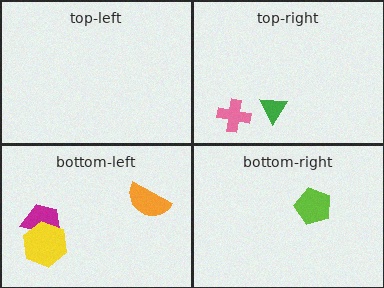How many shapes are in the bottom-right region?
1.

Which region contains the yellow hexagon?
The bottom-left region.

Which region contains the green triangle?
The top-right region.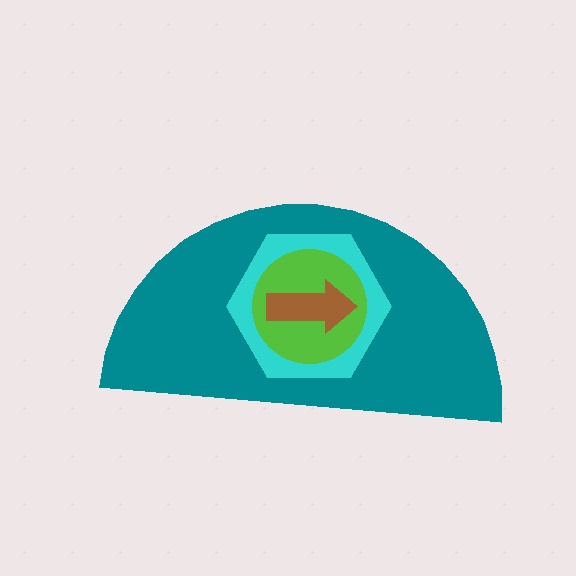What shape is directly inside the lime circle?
The brown arrow.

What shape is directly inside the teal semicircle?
The cyan hexagon.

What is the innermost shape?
The brown arrow.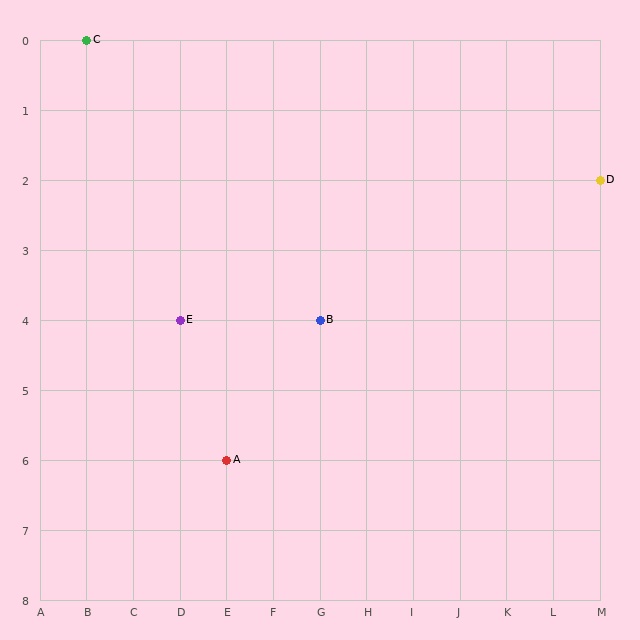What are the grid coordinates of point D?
Point D is at grid coordinates (M, 2).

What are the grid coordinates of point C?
Point C is at grid coordinates (B, 0).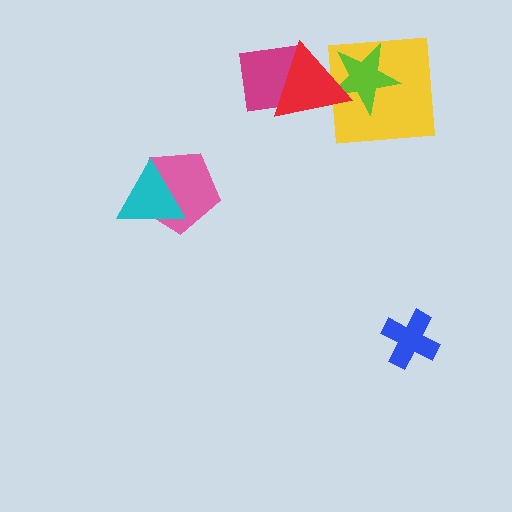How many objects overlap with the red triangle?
3 objects overlap with the red triangle.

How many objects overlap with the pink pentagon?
1 object overlaps with the pink pentagon.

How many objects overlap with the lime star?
2 objects overlap with the lime star.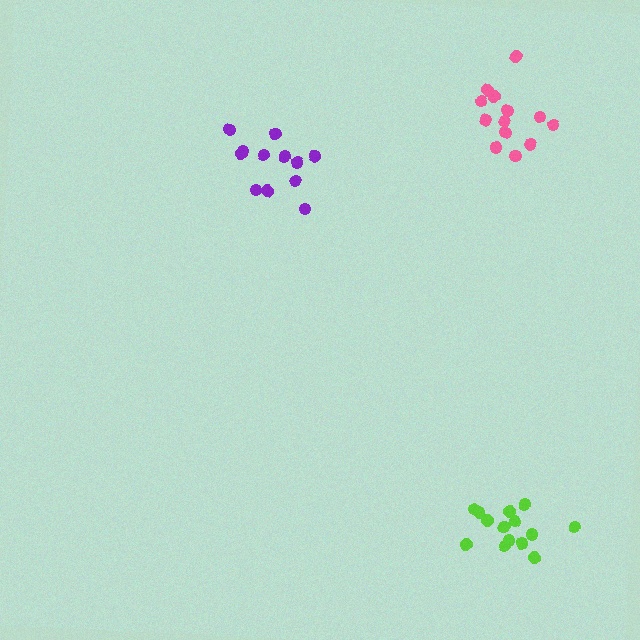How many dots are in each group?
Group 1: 13 dots, Group 2: 14 dots, Group 3: 12 dots (39 total).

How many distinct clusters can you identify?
There are 3 distinct clusters.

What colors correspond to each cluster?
The clusters are colored: pink, lime, purple.